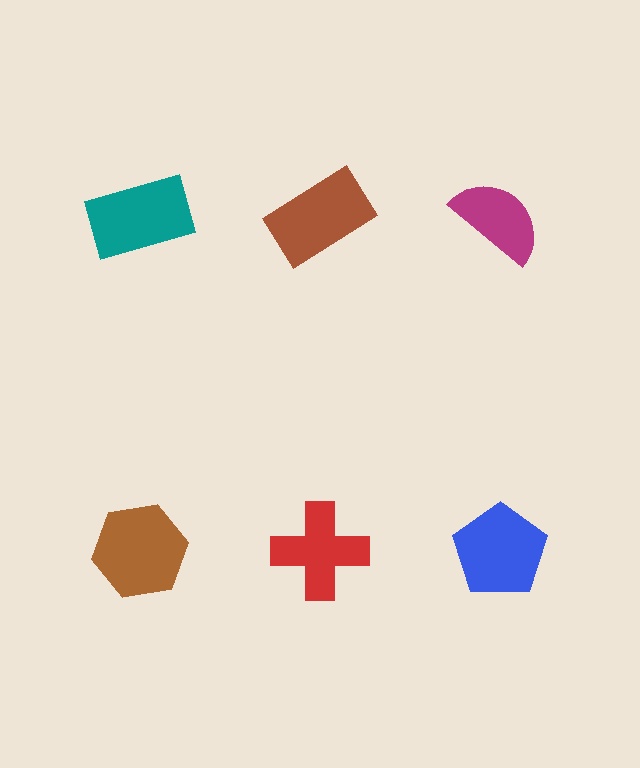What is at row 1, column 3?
A magenta semicircle.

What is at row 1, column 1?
A teal rectangle.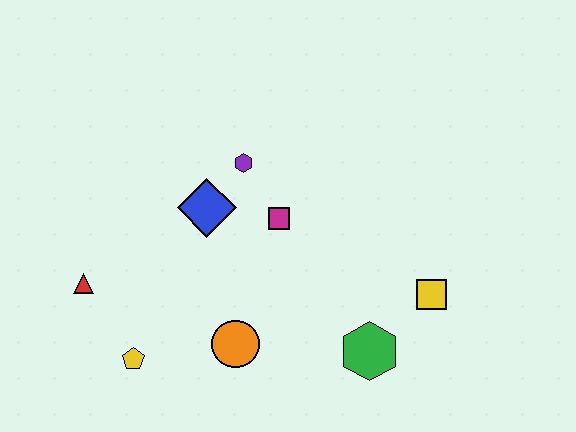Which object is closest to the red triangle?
The yellow pentagon is closest to the red triangle.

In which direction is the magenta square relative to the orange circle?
The magenta square is above the orange circle.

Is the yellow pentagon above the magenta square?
No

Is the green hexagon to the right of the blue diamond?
Yes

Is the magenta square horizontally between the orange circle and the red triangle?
No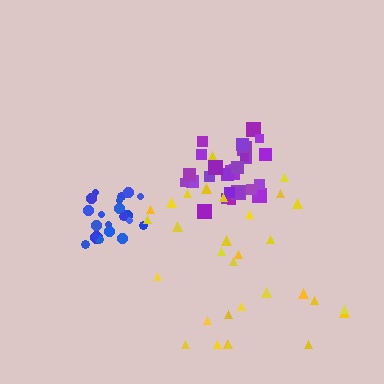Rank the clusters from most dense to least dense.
purple, blue, yellow.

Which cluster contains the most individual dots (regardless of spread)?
Yellow (31).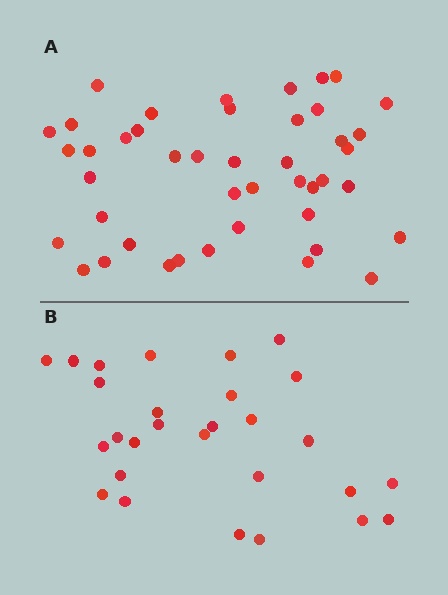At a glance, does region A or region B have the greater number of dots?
Region A (the top region) has more dots.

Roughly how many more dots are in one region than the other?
Region A has approximately 15 more dots than region B.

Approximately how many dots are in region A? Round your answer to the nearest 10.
About 40 dots. (The exact count is 44, which rounds to 40.)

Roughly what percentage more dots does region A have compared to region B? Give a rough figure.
About 55% more.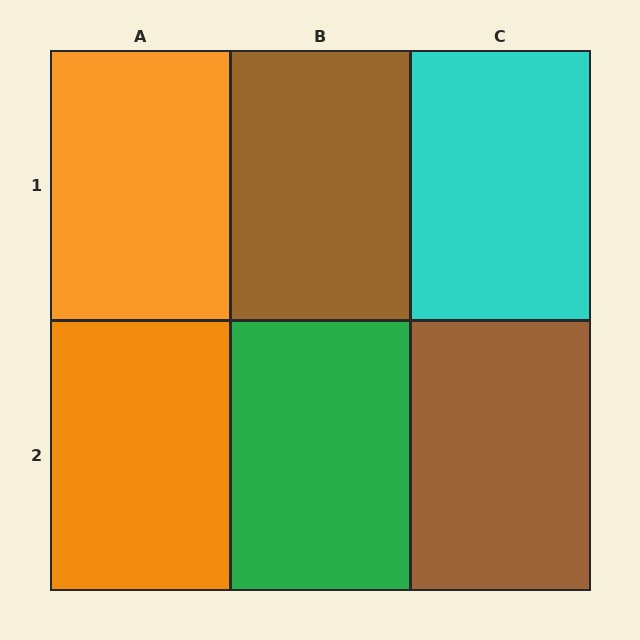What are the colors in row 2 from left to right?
Orange, green, brown.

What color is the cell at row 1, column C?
Cyan.